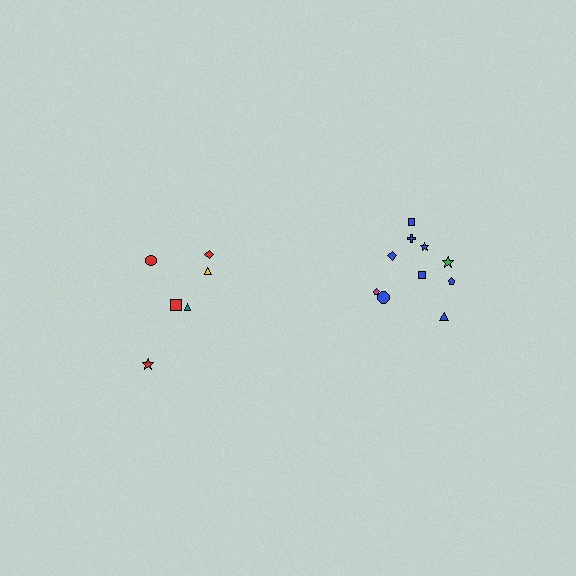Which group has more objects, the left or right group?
The right group.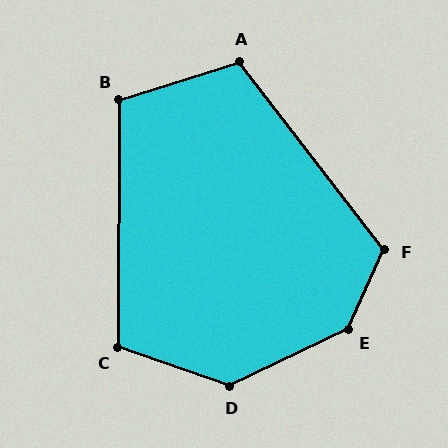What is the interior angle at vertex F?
Approximately 117 degrees (obtuse).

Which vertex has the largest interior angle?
E, at approximately 141 degrees.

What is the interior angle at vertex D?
Approximately 135 degrees (obtuse).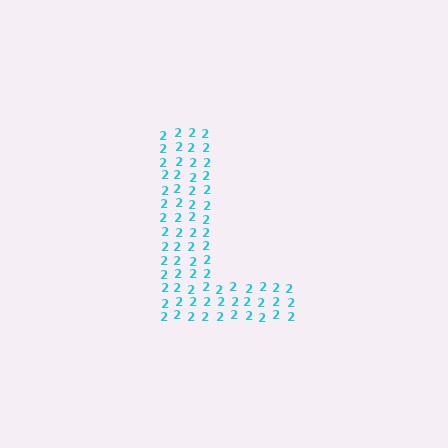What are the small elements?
The small elements are digit 2's.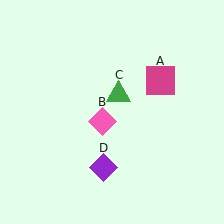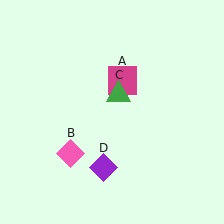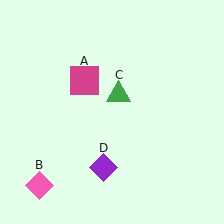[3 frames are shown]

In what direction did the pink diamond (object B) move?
The pink diamond (object B) moved down and to the left.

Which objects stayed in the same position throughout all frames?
Green triangle (object C) and purple diamond (object D) remained stationary.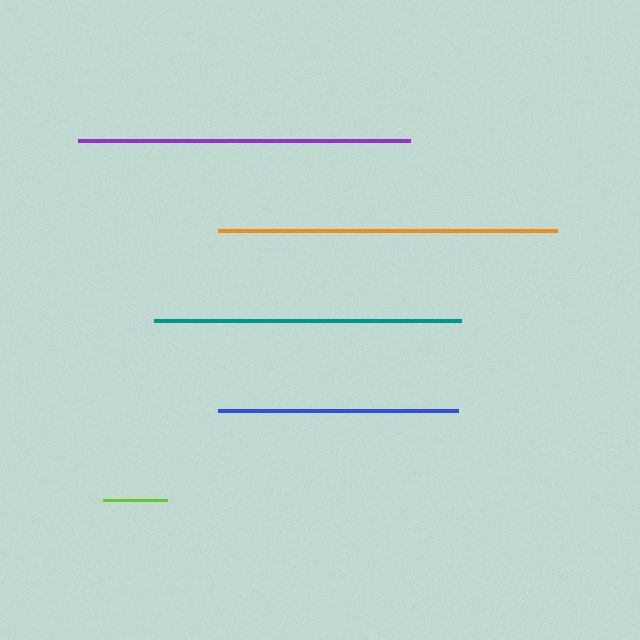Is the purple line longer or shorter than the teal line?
The purple line is longer than the teal line.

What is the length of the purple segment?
The purple segment is approximately 332 pixels long.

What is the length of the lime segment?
The lime segment is approximately 64 pixels long.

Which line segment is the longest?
The orange line is the longest at approximately 339 pixels.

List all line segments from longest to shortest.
From longest to shortest: orange, purple, teal, blue, lime.